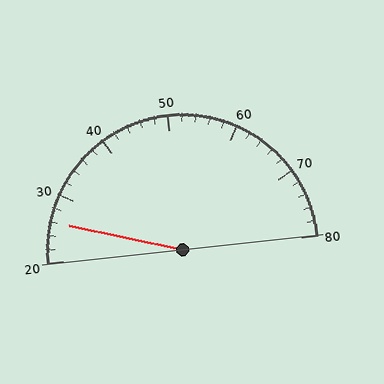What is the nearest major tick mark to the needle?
The nearest major tick mark is 30.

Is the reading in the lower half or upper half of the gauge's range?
The reading is in the lower half of the range (20 to 80).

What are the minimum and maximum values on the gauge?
The gauge ranges from 20 to 80.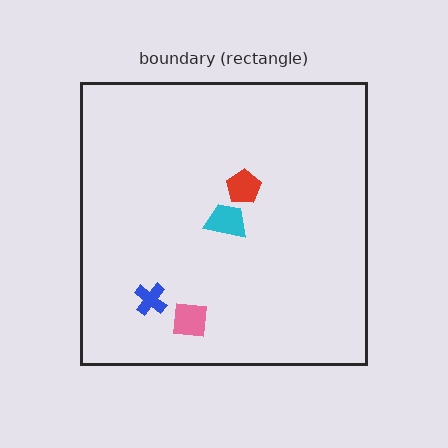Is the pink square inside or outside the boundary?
Inside.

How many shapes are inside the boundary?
4 inside, 0 outside.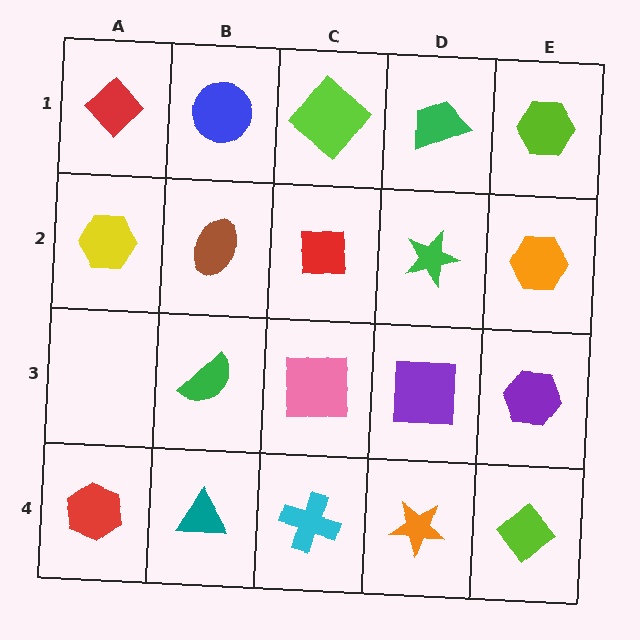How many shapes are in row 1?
5 shapes.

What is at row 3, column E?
A purple hexagon.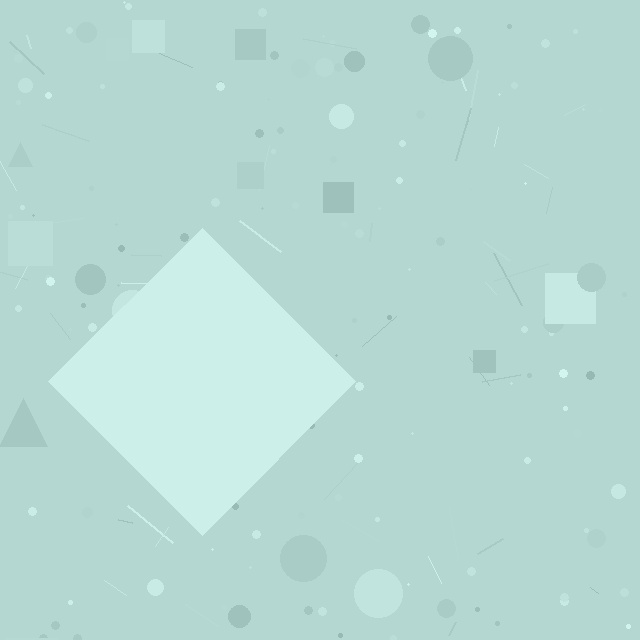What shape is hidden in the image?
A diamond is hidden in the image.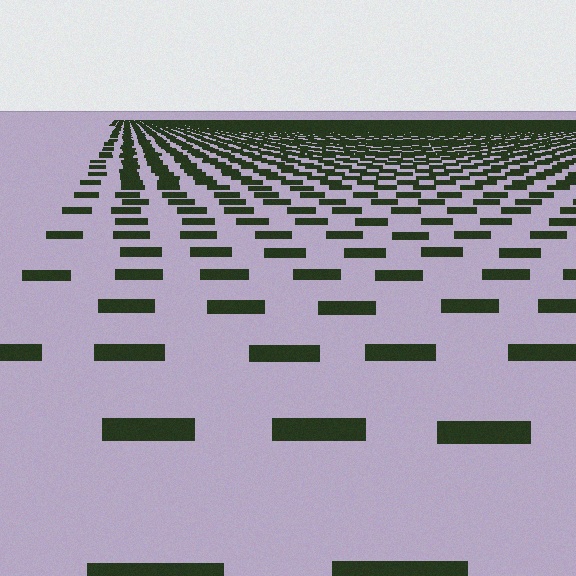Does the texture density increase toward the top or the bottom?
Density increases toward the top.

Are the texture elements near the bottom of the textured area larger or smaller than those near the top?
Larger. Near the bottom, elements are closer to the viewer and appear at a bigger on-screen size.